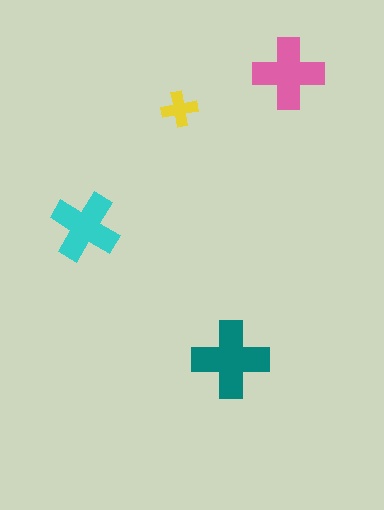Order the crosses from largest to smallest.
the teal one, the pink one, the cyan one, the yellow one.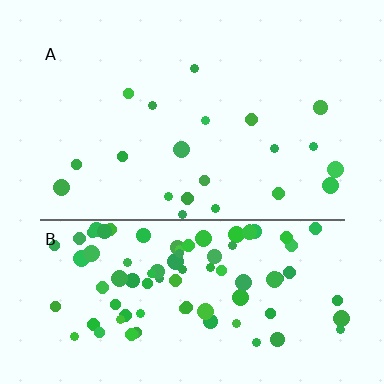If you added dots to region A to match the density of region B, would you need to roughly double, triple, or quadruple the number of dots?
Approximately quadruple.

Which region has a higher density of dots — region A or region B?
B (the bottom).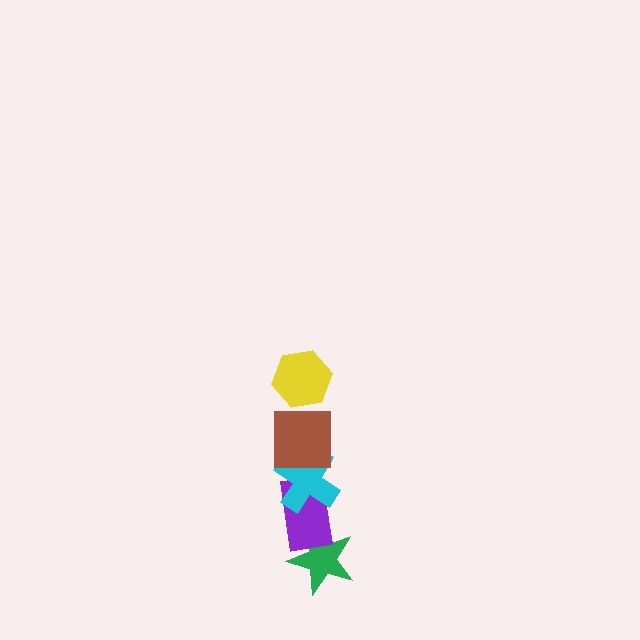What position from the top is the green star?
The green star is 5th from the top.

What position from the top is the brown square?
The brown square is 2nd from the top.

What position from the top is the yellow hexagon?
The yellow hexagon is 1st from the top.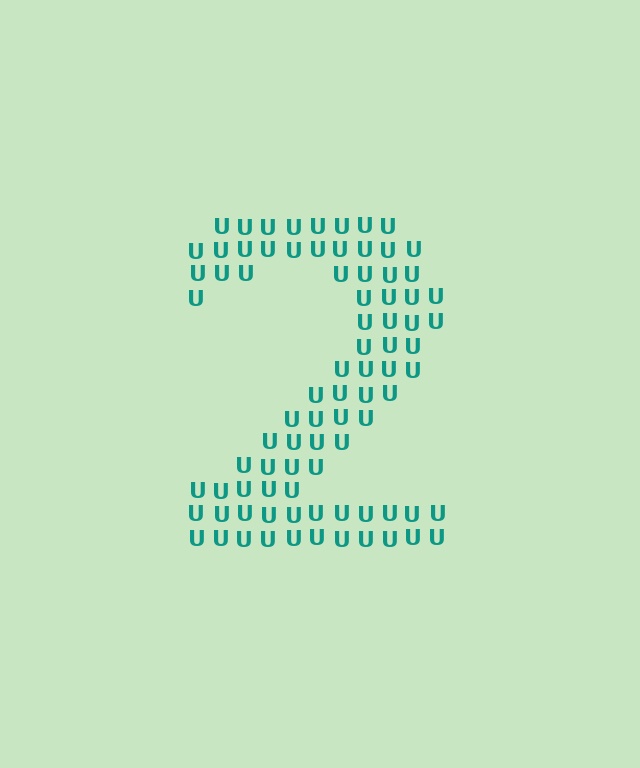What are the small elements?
The small elements are letter U's.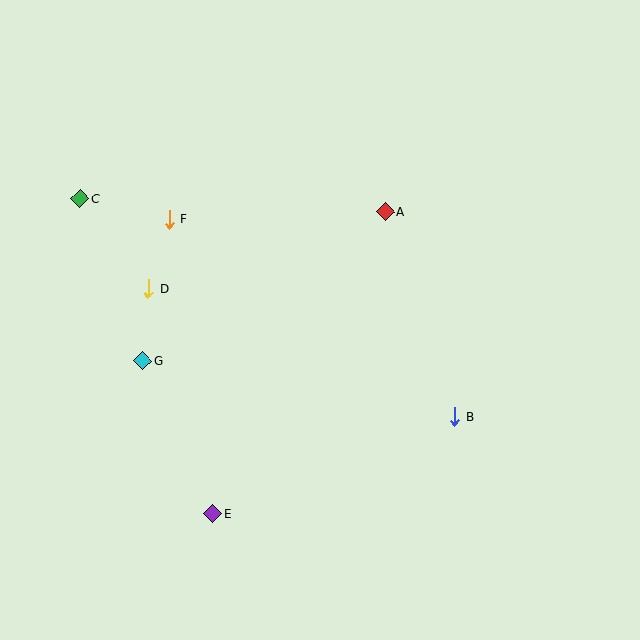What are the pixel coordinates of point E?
Point E is at (213, 514).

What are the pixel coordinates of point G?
Point G is at (143, 361).